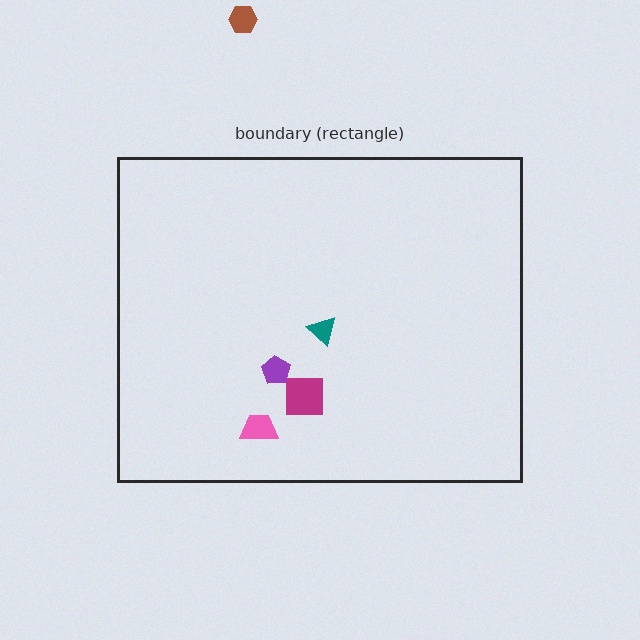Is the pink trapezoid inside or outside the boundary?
Inside.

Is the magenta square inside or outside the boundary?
Inside.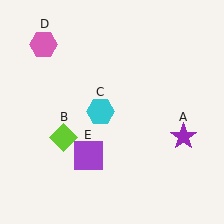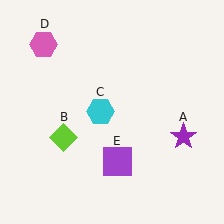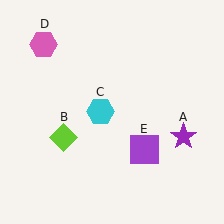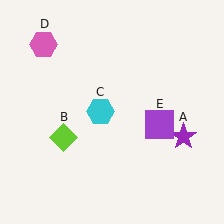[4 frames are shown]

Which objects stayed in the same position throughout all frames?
Purple star (object A) and lime diamond (object B) and cyan hexagon (object C) and pink hexagon (object D) remained stationary.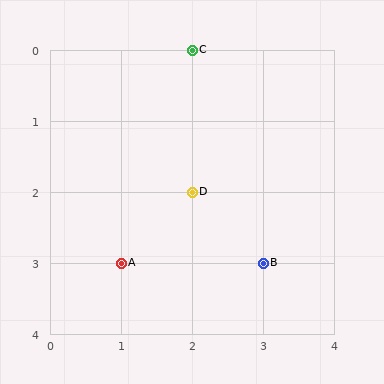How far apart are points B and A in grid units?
Points B and A are 2 columns apart.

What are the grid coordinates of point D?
Point D is at grid coordinates (2, 2).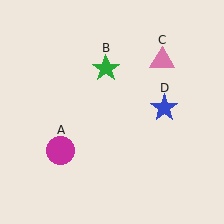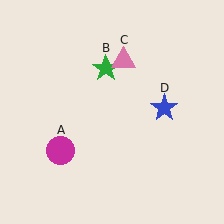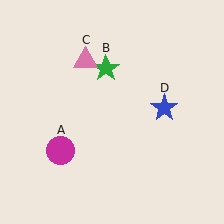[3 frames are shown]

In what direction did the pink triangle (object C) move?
The pink triangle (object C) moved left.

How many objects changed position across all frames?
1 object changed position: pink triangle (object C).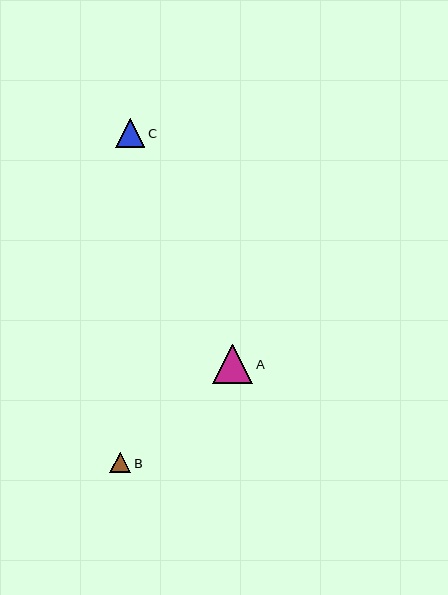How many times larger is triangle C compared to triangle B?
Triangle C is approximately 1.4 times the size of triangle B.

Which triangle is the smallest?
Triangle B is the smallest with a size of approximately 21 pixels.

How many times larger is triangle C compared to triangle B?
Triangle C is approximately 1.4 times the size of triangle B.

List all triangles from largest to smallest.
From largest to smallest: A, C, B.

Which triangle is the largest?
Triangle A is the largest with a size of approximately 40 pixels.